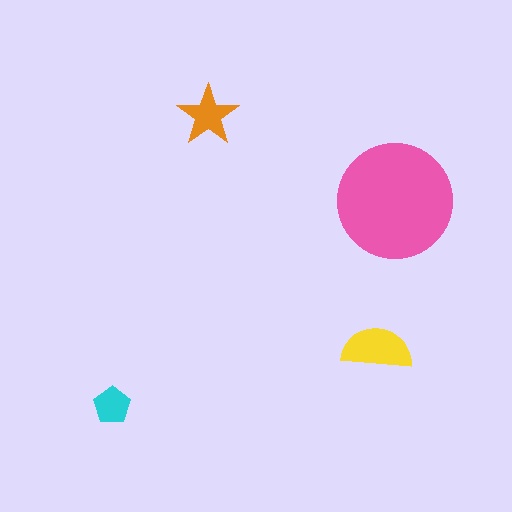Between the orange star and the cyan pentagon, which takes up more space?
The orange star.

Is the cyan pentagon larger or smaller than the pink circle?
Smaller.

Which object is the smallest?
The cyan pentagon.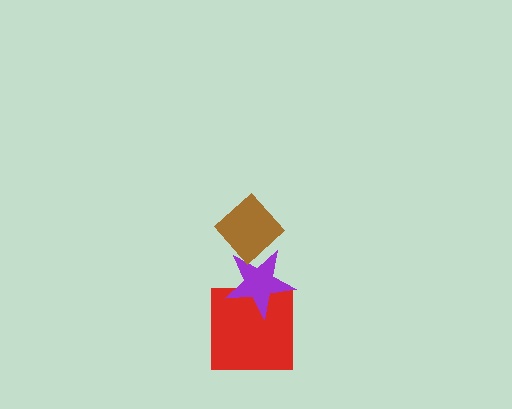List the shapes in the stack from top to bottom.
From top to bottom: the brown diamond, the purple star, the red square.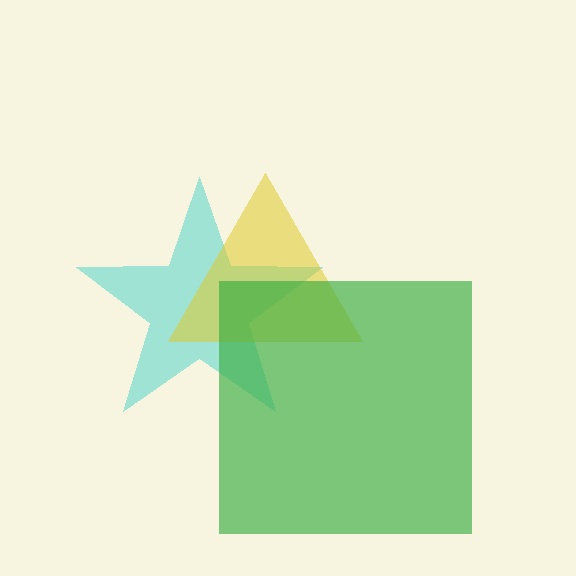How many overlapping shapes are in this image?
There are 3 overlapping shapes in the image.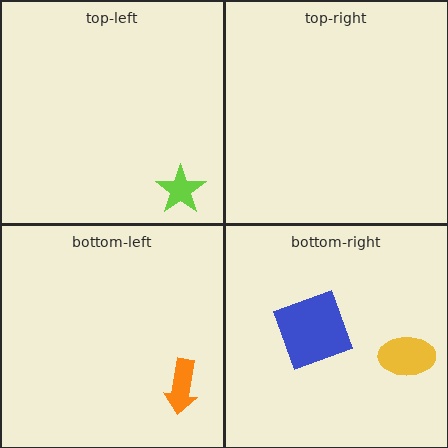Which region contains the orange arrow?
The bottom-left region.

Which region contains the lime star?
The top-left region.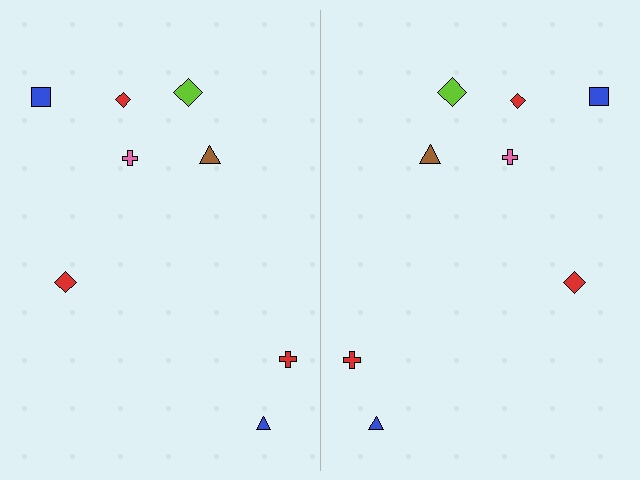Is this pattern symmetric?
Yes, this pattern has bilateral (reflection) symmetry.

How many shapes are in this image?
There are 16 shapes in this image.